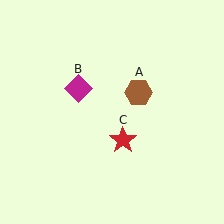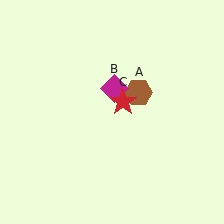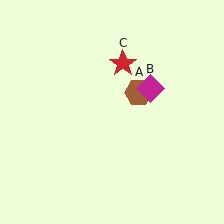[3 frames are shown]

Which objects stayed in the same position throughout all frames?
Brown hexagon (object A) remained stationary.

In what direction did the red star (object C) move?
The red star (object C) moved up.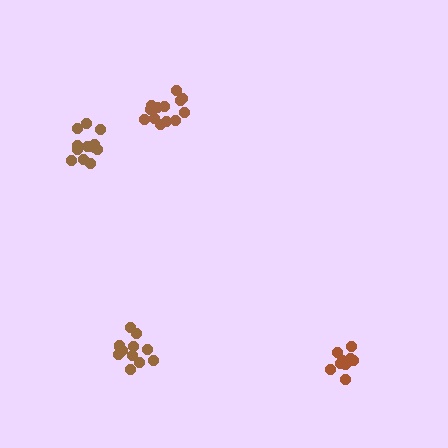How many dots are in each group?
Group 1: 13 dots, Group 2: 9 dots, Group 3: 12 dots, Group 4: 13 dots (47 total).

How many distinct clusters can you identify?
There are 4 distinct clusters.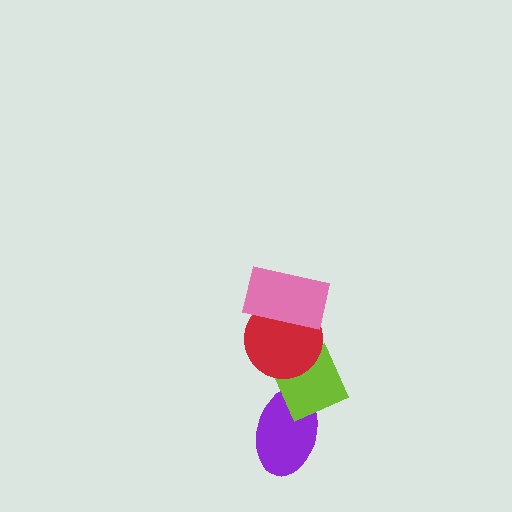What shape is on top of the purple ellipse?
The lime diamond is on top of the purple ellipse.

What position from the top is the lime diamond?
The lime diamond is 3rd from the top.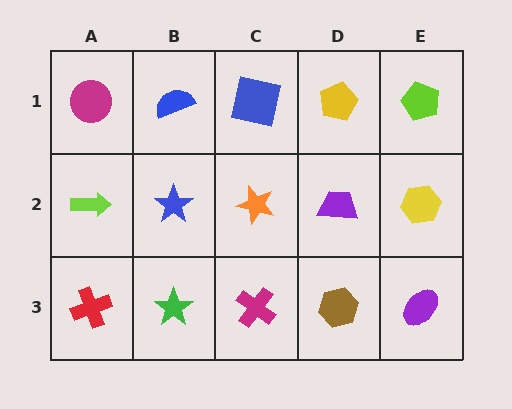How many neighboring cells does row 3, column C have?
3.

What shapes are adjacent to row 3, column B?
A blue star (row 2, column B), a red cross (row 3, column A), a magenta cross (row 3, column C).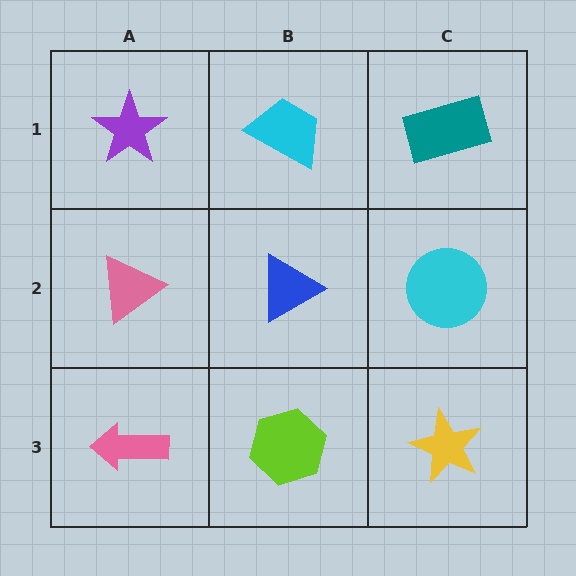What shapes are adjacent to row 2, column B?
A cyan trapezoid (row 1, column B), a lime hexagon (row 3, column B), a pink triangle (row 2, column A), a cyan circle (row 2, column C).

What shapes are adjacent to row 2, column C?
A teal rectangle (row 1, column C), a yellow star (row 3, column C), a blue triangle (row 2, column B).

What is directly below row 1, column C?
A cyan circle.